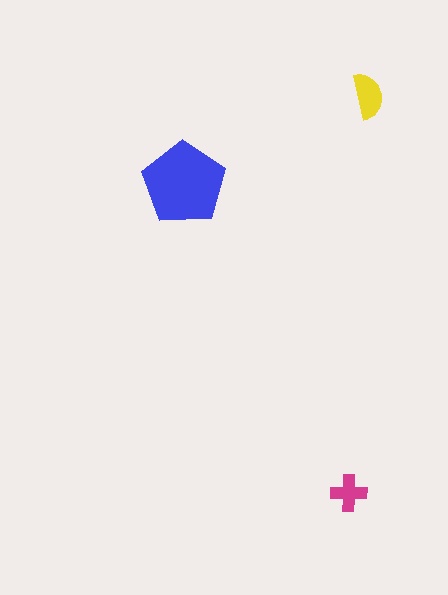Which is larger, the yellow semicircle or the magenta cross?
The yellow semicircle.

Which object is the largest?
The blue pentagon.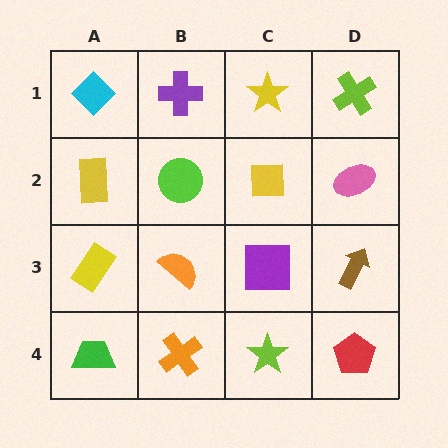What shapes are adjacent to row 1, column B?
A lime circle (row 2, column B), a cyan diamond (row 1, column A), a yellow star (row 1, column C).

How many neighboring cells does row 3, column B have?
4.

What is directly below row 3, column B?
An orange cross.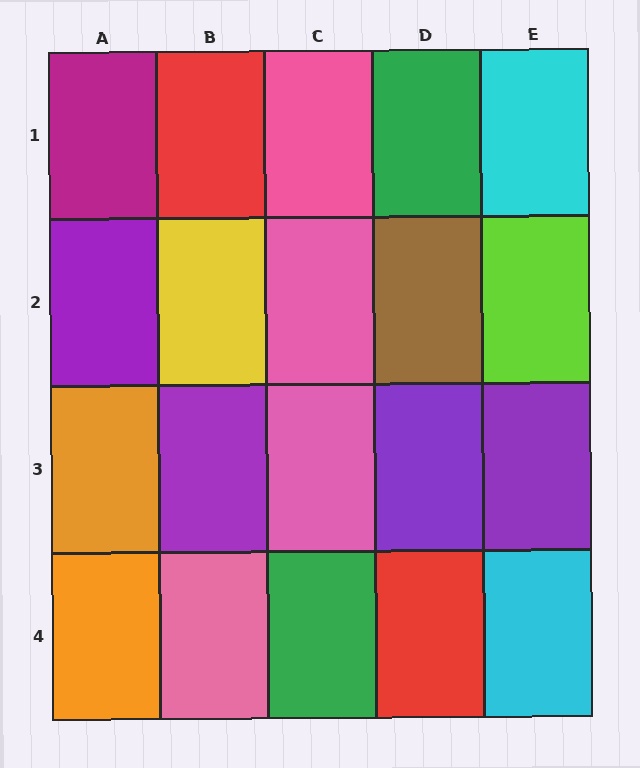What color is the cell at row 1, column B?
Red.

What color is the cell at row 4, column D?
Red.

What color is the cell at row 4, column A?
Orange.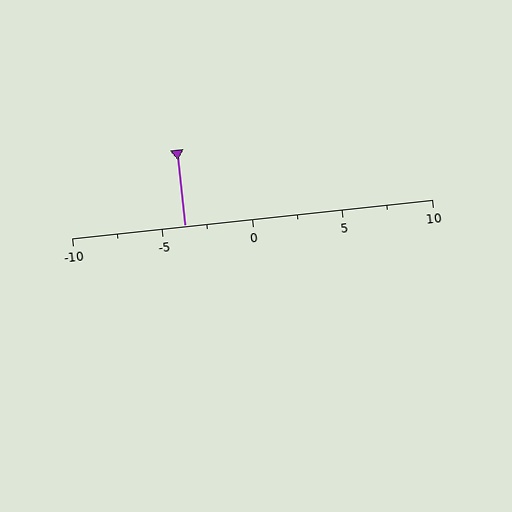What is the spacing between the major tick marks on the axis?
The major ticks are spaced 5 apart.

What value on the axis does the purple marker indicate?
The marker indicates approximately -3.8.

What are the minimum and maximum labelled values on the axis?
The axis runs from -10 to 10.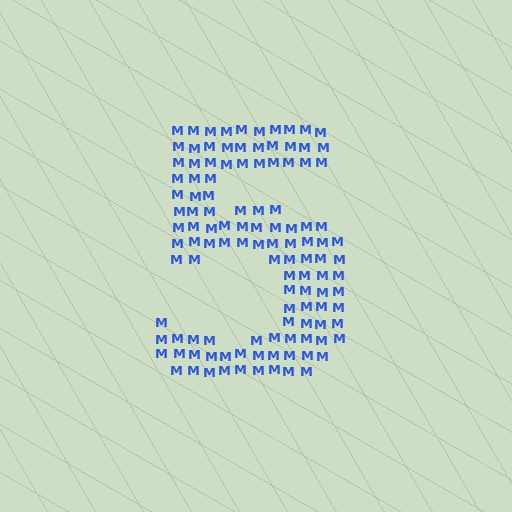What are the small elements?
The small elements are letter M's.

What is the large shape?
The large shape is the digit 5.